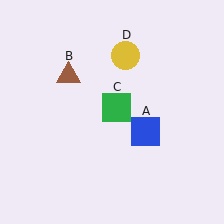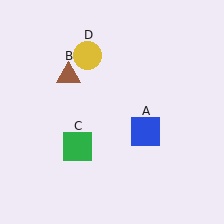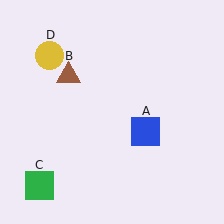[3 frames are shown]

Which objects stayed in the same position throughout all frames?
Blue square (object A) and brown triangle (object B) remained stationary.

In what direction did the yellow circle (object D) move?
The yellow circle (object D) moved left.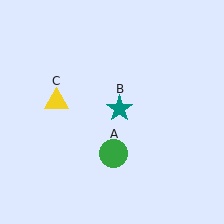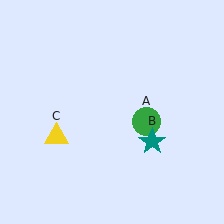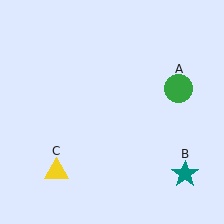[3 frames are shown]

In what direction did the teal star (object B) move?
The teal star (object B) moved down and to the right.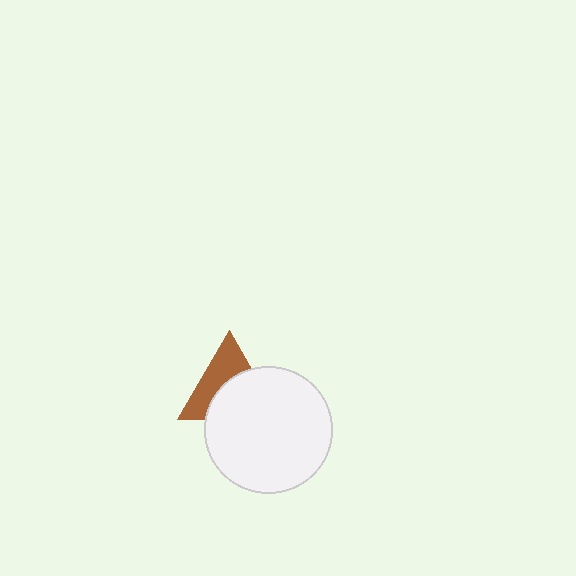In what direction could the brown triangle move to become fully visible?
The brown triangle could move up. That would shift it out from behind the white circle entirely.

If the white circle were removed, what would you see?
You would see the complete brown triangle.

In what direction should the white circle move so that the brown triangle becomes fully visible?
The white circle should move down. That is the shortest direction to clear the overlap and leave the brown triangle fully visible.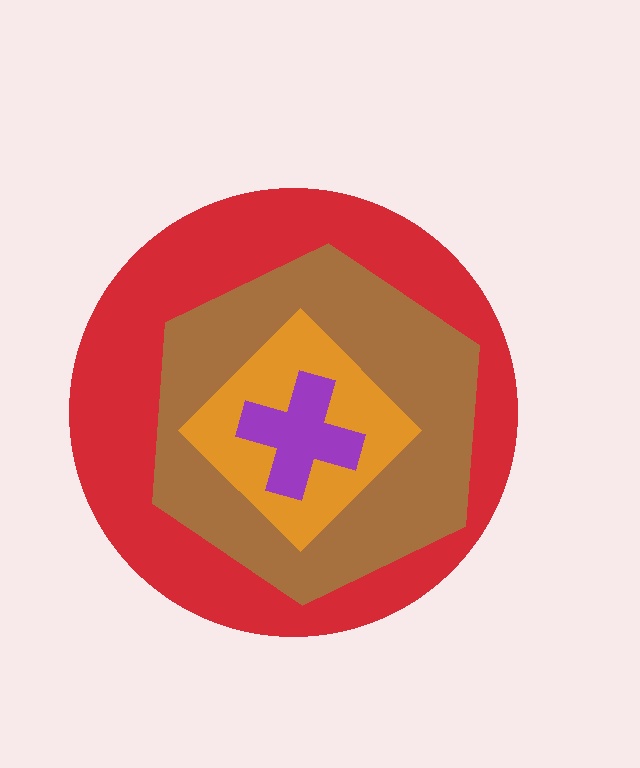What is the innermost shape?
The purple cross.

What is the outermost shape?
The red circle.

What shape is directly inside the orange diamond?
The purple cross.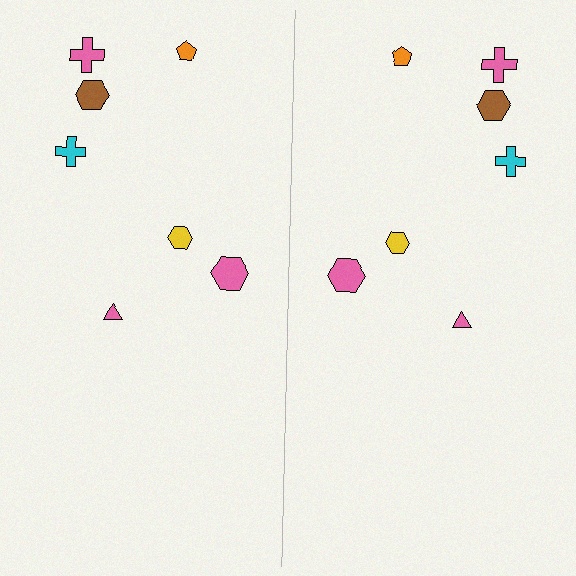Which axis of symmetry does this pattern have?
The pattern has a vertical axis of symmetry running through the center of the image.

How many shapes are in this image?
There are 14 shapes in this image.